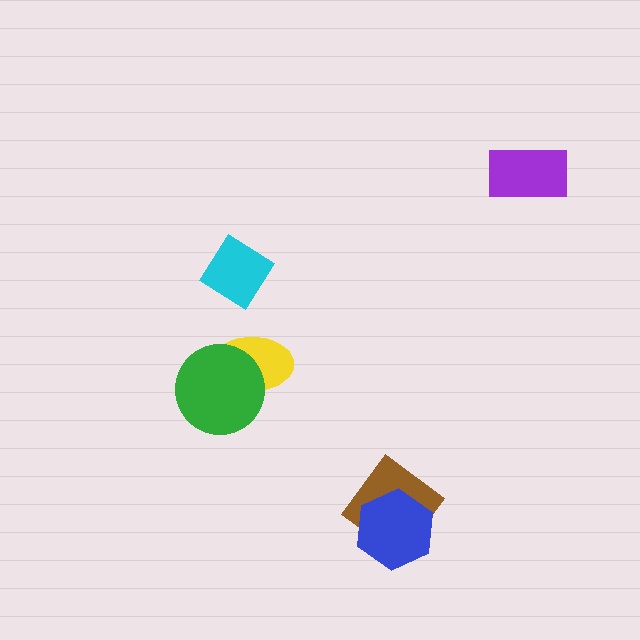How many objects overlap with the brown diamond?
1 object overlaps with the brown diamond.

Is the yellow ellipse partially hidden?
Yes, it is partially covered by another shape.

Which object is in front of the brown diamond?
The blue hexagon is in front of the brown diamond.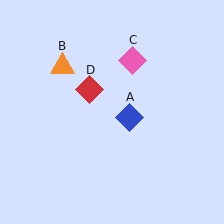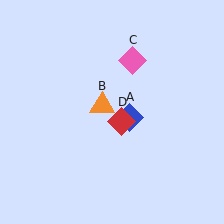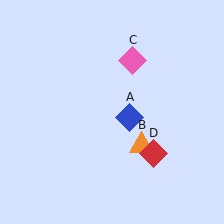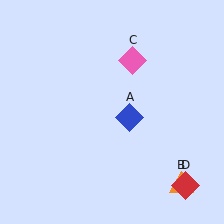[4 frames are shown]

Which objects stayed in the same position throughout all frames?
Blue diamond (object A) and pink diamond (object C) remained stationary.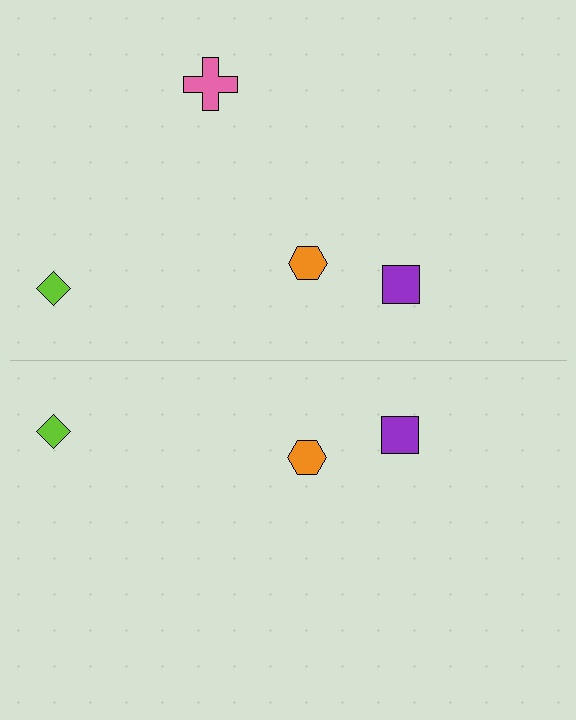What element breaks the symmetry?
A pink cross is missing from the bottom side.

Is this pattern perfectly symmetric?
No, the pattern is not perfectly symmetric. A pink cross is missing from the bottom side.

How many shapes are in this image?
There are 7 shapes in this image.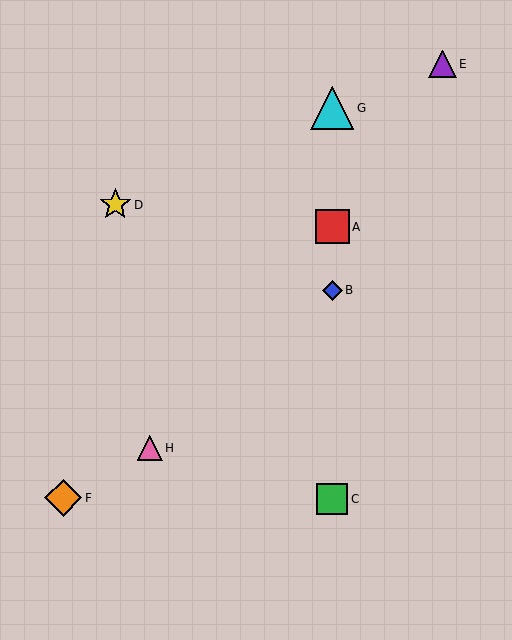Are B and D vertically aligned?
No, B is at x≈332 and D is at x≈115.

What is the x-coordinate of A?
Object A is at x≈332.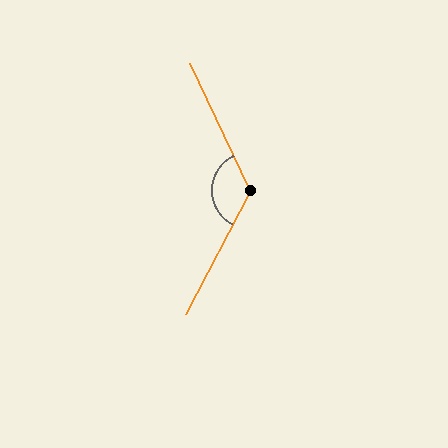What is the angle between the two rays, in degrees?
Approximately 127 degrees.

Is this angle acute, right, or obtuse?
It is obtuse.